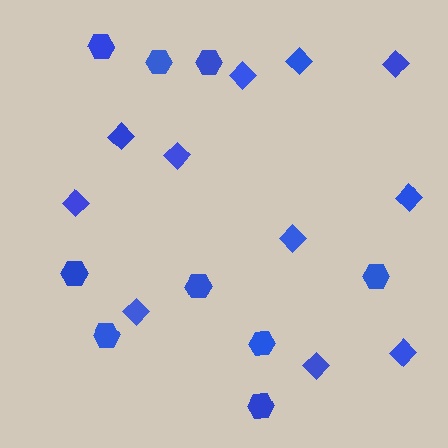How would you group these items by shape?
There are 2 groups: one group of hexagons (9) and one group of diamonds (11).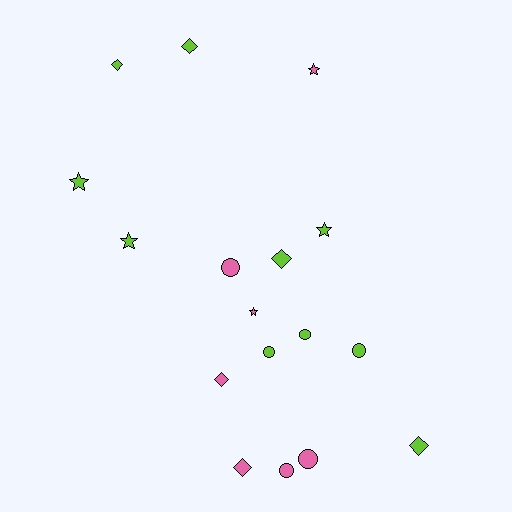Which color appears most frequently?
Lime, with 10 objects.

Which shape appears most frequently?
Diamond, with 6 objects.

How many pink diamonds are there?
There are 2 pink diamonds.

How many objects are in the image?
There are 17 objects.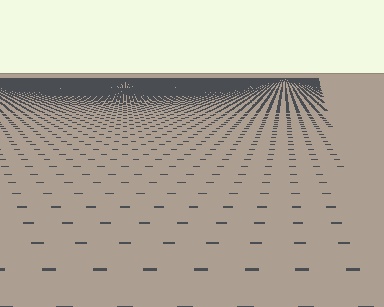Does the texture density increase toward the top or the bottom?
Density increases toward the top.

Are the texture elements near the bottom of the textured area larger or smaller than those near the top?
Larger. Near the bottom, elements are closer to the viewer and appear at a bigger on-screen size.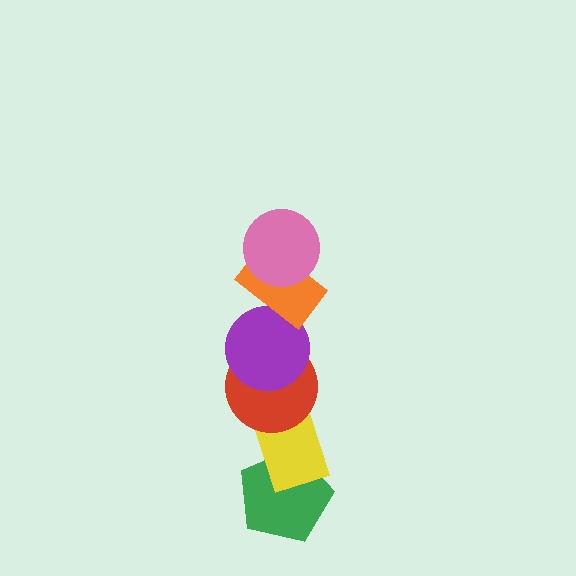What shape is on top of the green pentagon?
The yellow rectangle is on top of the green pentagon.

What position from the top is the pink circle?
The pink circle is 1st from the top.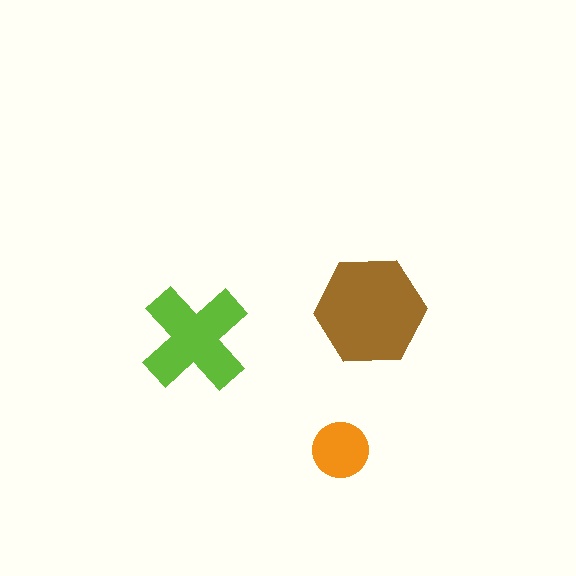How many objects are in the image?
There are 3 objects in the image.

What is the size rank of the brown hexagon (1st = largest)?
1st.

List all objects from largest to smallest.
The brown hexagon, the lime cross, the orange circle.